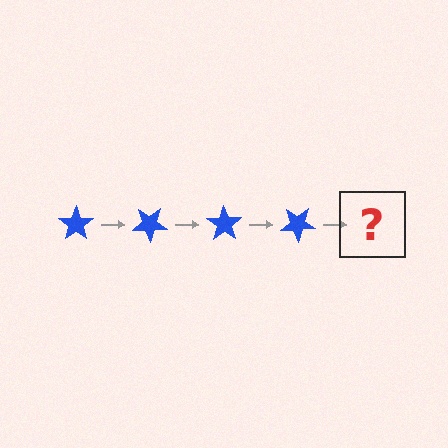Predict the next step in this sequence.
The next step is a blue star rotated 140 degrees.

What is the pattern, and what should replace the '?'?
The pattern is that the star rotates 35 degrees each step. The '?' should be a blue star rotated 140 degrees.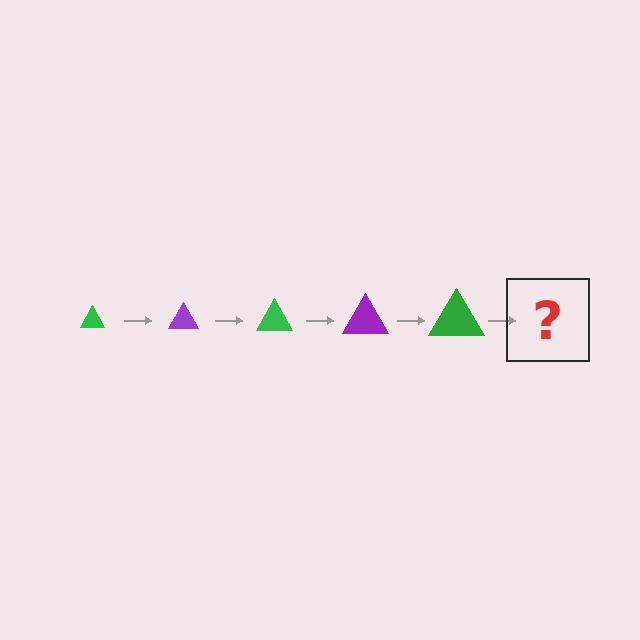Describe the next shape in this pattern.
It should be a purple triangle, larger than the previous one.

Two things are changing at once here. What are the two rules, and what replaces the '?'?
The two rules are that the triangle grows larger each step and the color cycles through green and purple. The '?' should be a purple triangle, larger than the previous one.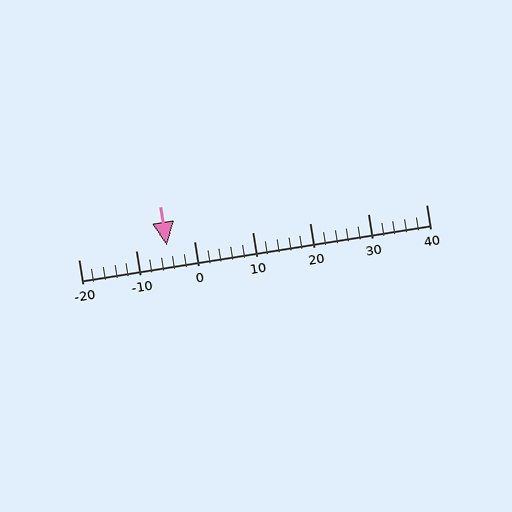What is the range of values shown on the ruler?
The ruler shows values from -20 to 40.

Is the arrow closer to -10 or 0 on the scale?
The arrow is closer to 0.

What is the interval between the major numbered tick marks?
The major tick marks are spaced 10 units apart.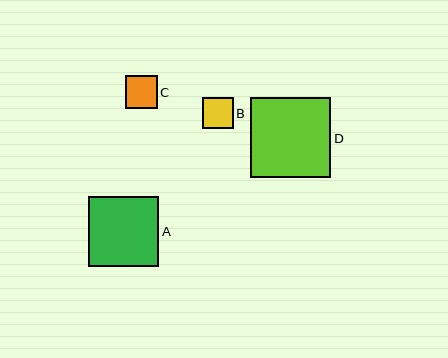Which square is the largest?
Square D is the largest with a size of approximately 80 pixels.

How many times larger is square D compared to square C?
Square D is approximately 2.5 times the size of square C.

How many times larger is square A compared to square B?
Square A is approximately 2.3 times the size of square B.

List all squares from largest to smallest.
From largest to smallest: D, A, C, B.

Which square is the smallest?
Square B is the smallest with a size of approximately 30 pixels.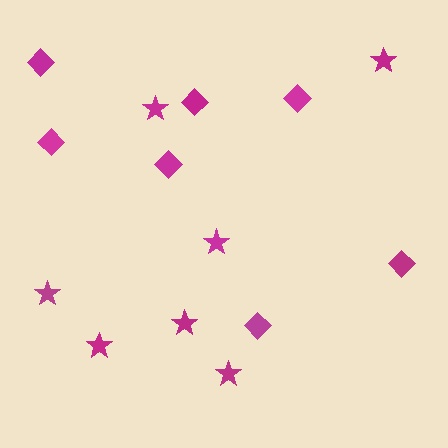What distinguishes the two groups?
There are 2 groups: one group of diamonds (7) and one group of stars (7).